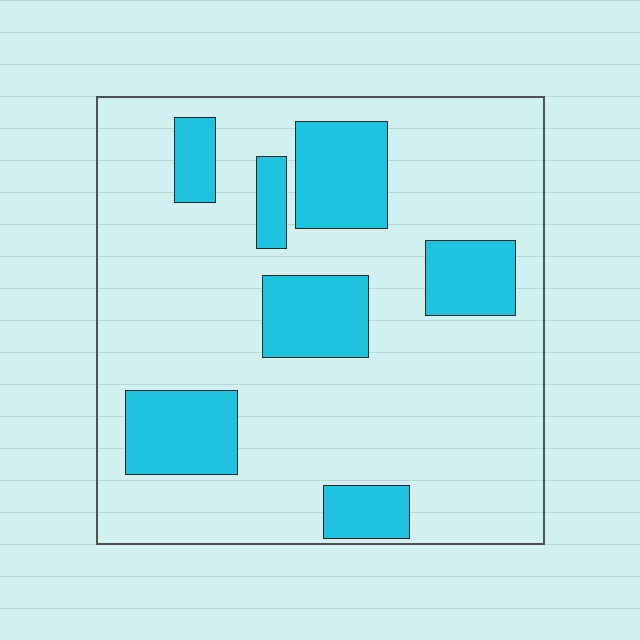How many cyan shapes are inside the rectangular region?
7.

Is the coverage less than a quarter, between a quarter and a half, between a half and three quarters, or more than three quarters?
Less than a quarter.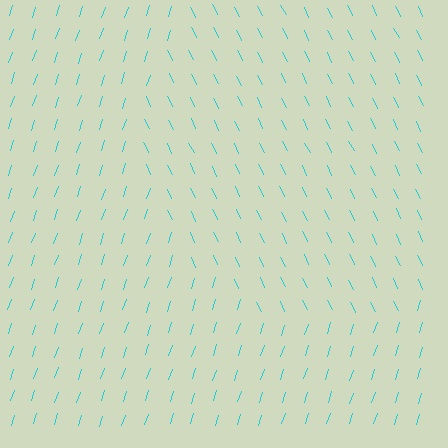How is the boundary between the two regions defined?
The boundary is defined purely by a change in line orientation (approximately 45 degrees difference). All lines are the same color and thickness.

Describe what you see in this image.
The image is filled with small cyan line segments. A circle region in the image has lines oriented differently from the surrounding lines, creating a visible texture boundary.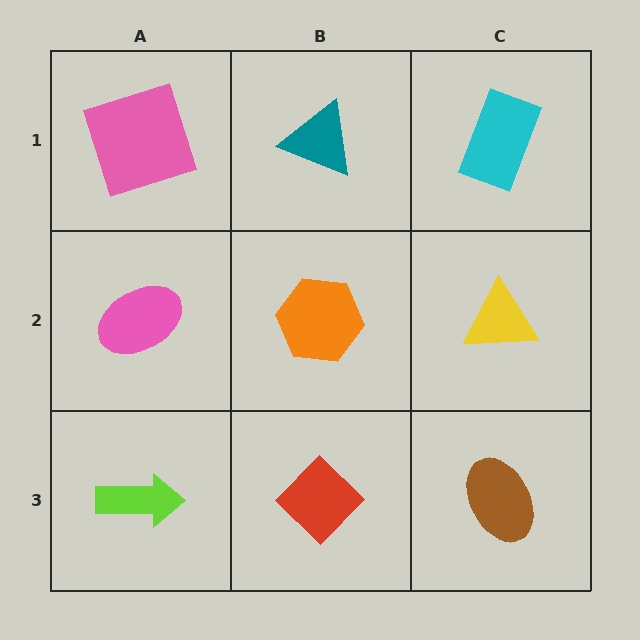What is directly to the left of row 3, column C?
A red diamond.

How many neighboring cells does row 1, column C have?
2.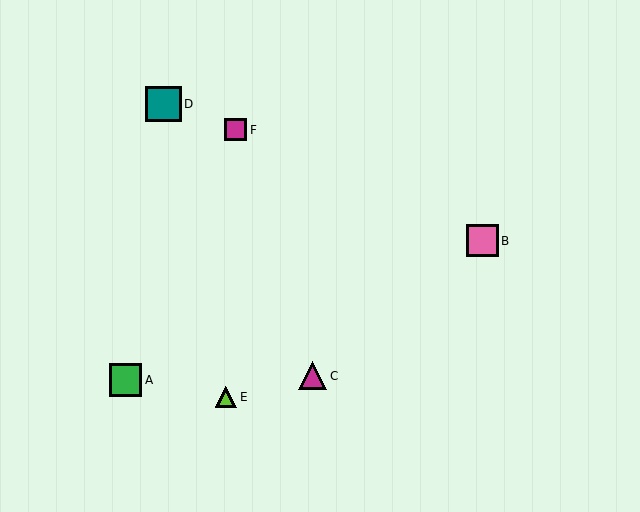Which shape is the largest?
The teal square (labeled D) is the largest.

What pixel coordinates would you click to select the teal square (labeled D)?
Click at (163, 104) to select the teal square D.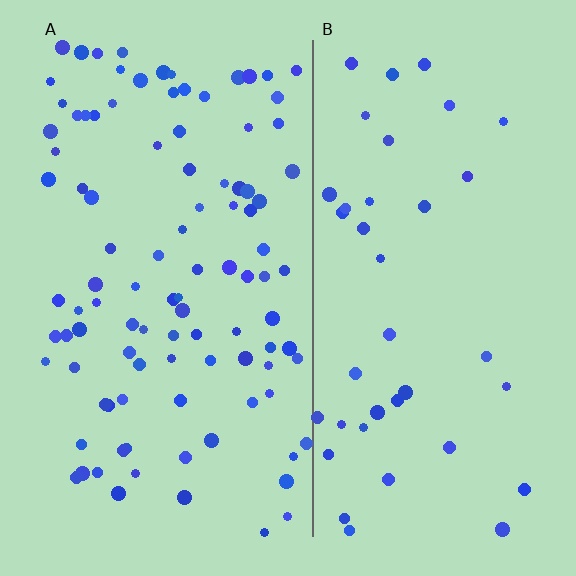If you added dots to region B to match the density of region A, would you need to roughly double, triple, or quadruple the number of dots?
Approximately triple.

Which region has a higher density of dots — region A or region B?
A (the left).